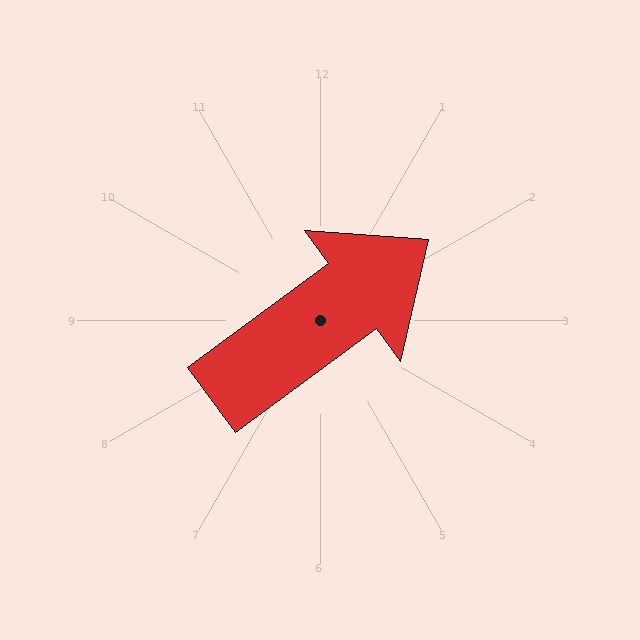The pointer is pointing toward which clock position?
Roughly 2 o'clock.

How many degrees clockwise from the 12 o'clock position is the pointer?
Approximately 54 degrees.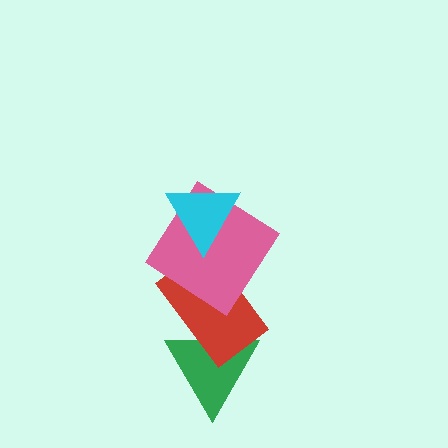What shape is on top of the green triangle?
The red rectangle is on top of the green triangle.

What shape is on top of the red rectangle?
The pink diamond is on top of the red rectangle.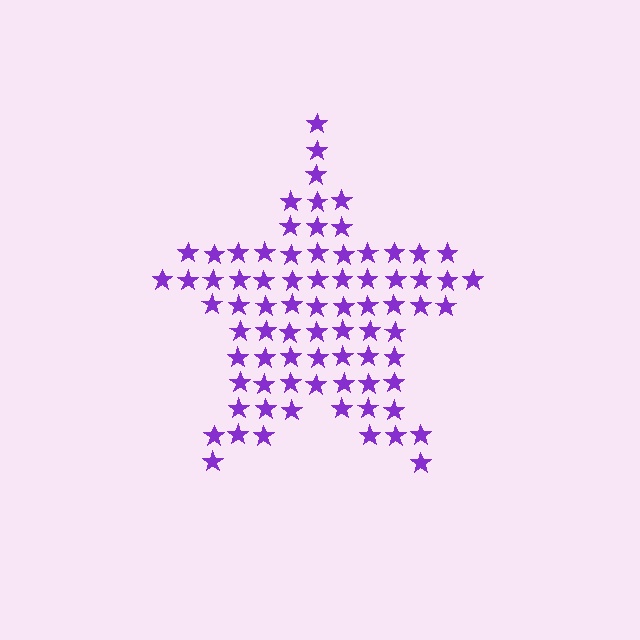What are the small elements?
The small elements are stars.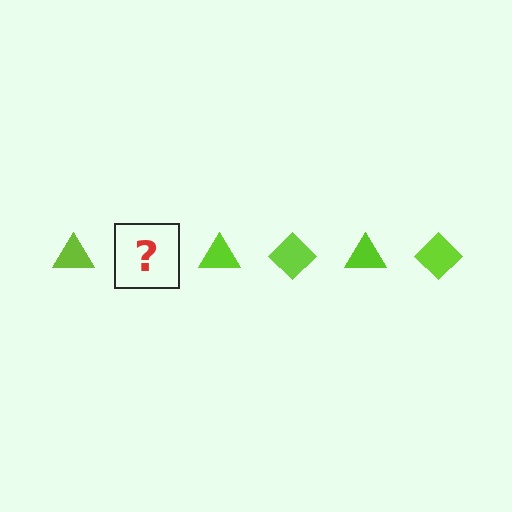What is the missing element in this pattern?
The missing element is a lime diamond.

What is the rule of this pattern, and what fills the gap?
The rule is that the pattern cycles through triangle, diamond shapes in lime. The gap should be filled with a lime diamond.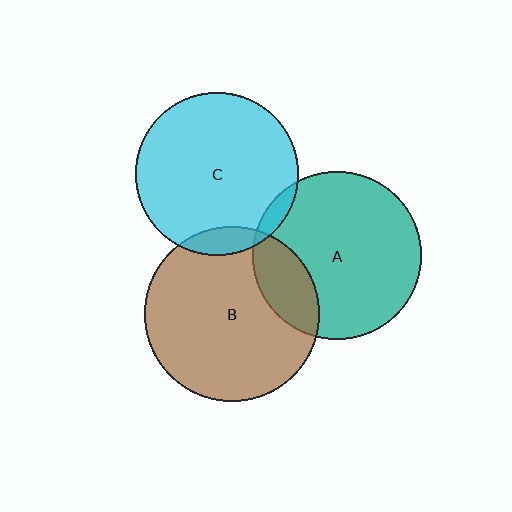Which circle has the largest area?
Circle B (brown).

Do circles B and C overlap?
Yes.